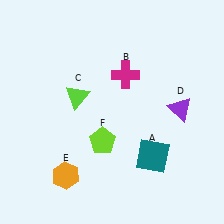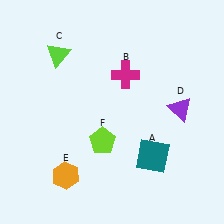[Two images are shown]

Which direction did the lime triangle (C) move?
The lime triangle (C) moved up.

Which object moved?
The lime triangle (C) moved up.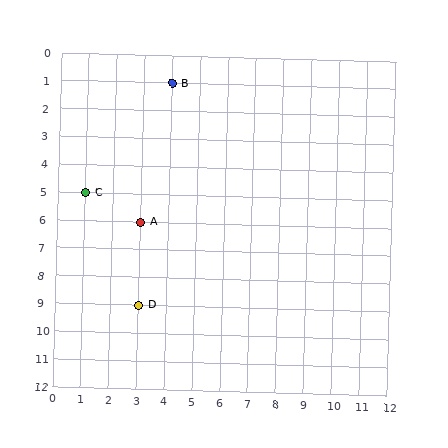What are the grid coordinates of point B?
Point B is at grid coordinates (4, 1).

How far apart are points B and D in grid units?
Points B and D are 1 column and 8 rows apart (about 8.1 grid units diagonally).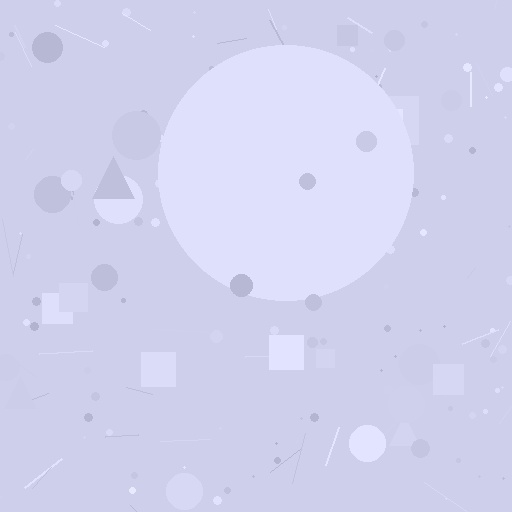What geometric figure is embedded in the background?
A circle is embedded in the background.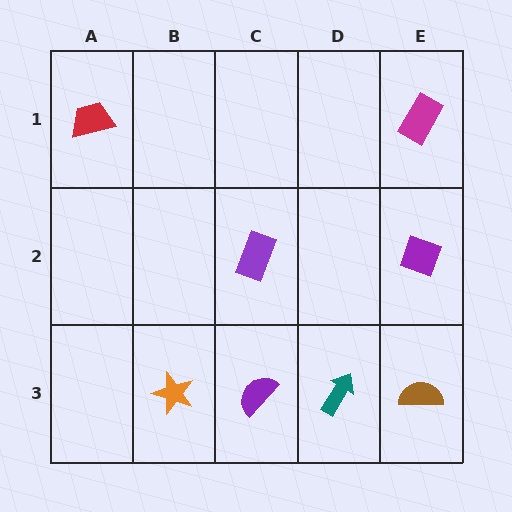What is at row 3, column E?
A brown semicircle.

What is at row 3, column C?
A purple semicircle.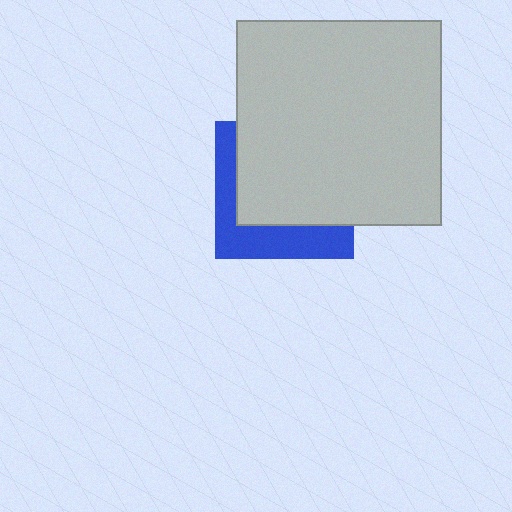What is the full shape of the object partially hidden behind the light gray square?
The partially hidden object is a blue square.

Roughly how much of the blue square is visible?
A small part of it is visible (roughly 36%).